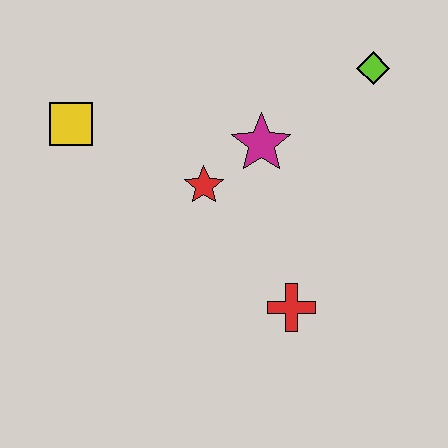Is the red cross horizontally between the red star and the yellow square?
No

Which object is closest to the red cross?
The red star is closest to the red cross.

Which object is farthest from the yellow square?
The lime diamond is farthest from the yellow square.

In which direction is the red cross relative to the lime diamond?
The red cross is below the lime diamond.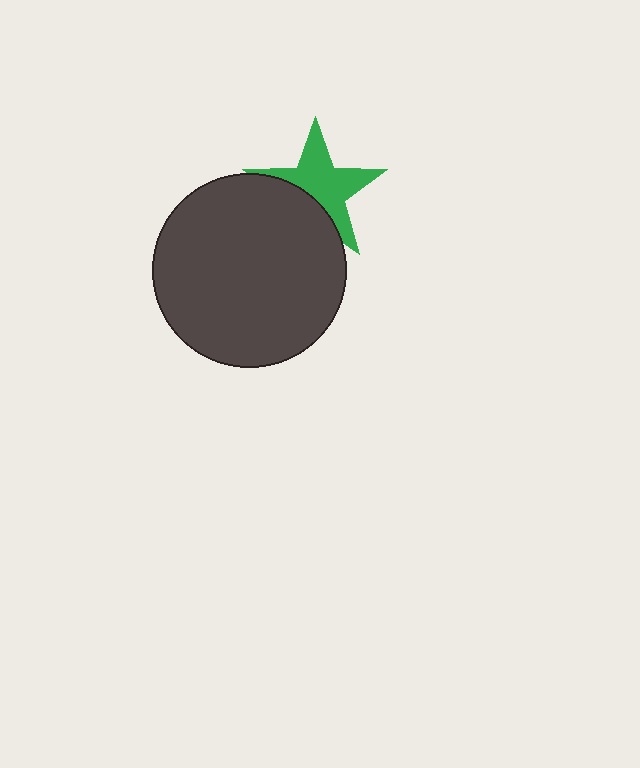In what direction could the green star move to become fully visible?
The green star could move up. That would shift it out from behind the dark gray circle entirely.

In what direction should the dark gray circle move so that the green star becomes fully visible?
The dark gray circle should move down. That is the shortest direction to clear the overlap and leave the green star fully visible.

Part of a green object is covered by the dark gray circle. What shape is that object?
It is a star.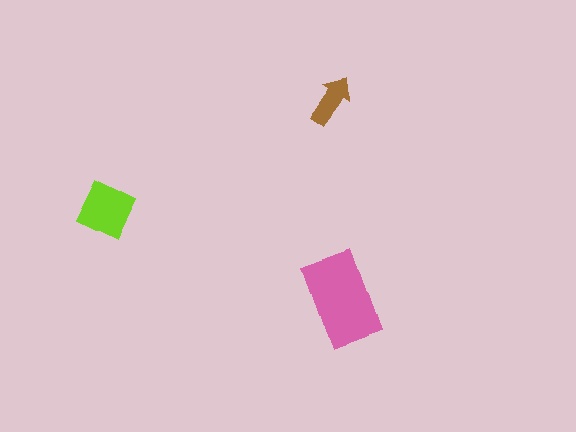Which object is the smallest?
The brown arrow.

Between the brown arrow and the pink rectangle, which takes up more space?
The pink rectangle.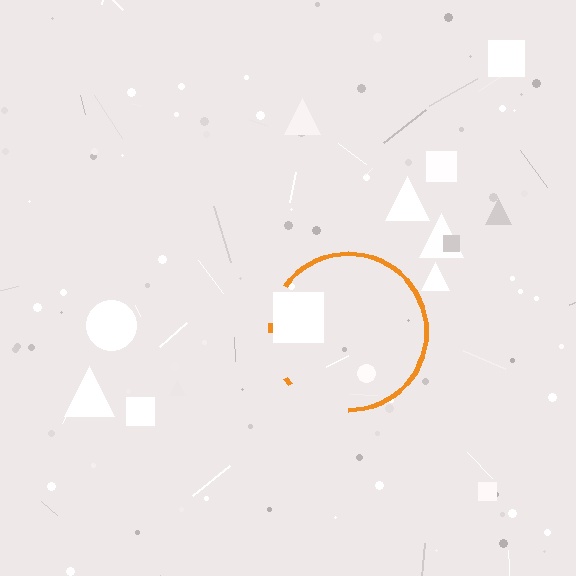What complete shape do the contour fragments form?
The contour fragments form a circle.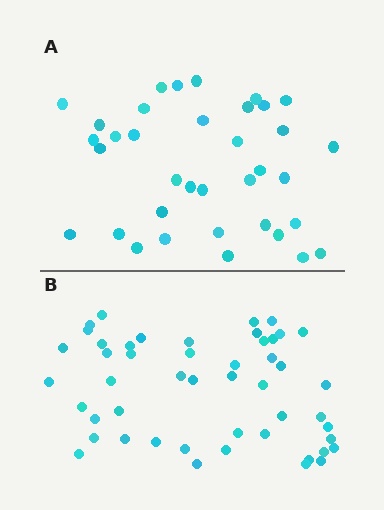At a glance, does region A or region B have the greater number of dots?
Region B (the bottom region) has more dots.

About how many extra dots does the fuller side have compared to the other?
Region B has approximately 15 more dots than region A.